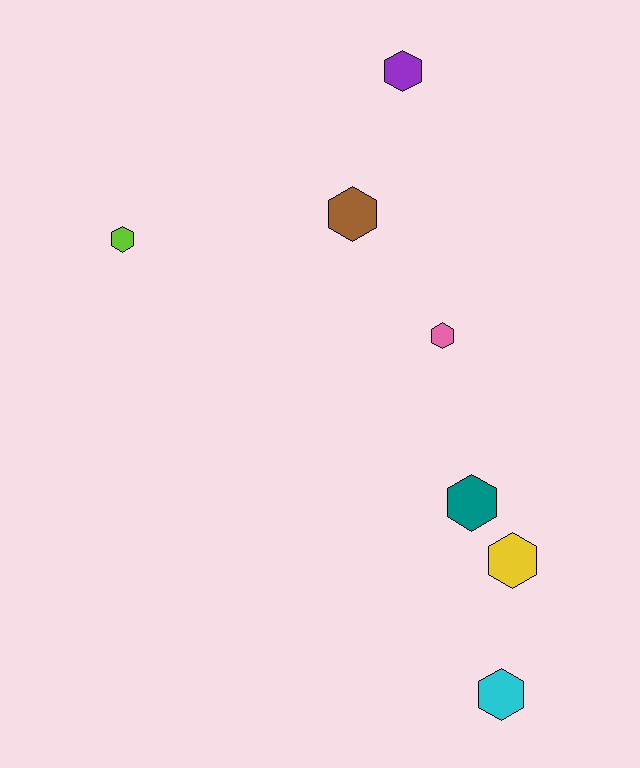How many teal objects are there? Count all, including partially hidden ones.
There is 1 teal object.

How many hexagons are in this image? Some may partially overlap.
There are 7 hexagons.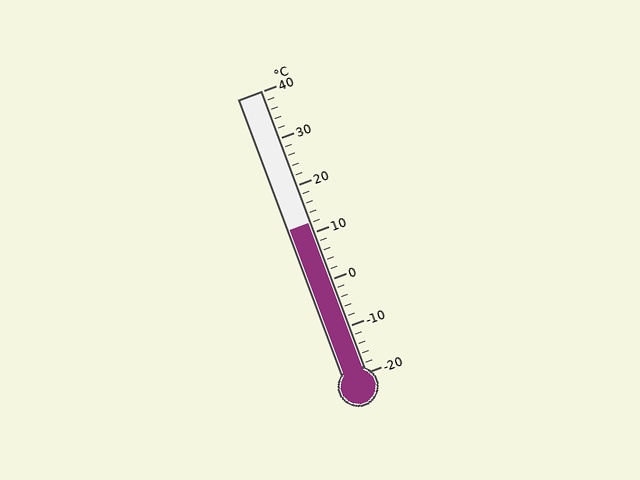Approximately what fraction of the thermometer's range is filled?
The thermometer is filled to approximately 55% of its range.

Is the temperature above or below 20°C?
The temperature is below 20°C.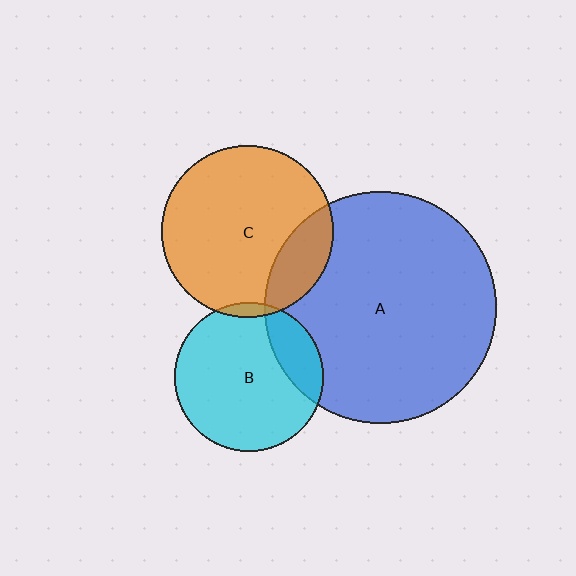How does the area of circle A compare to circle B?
Approximately 2.4 times.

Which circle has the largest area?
Circle A (blue).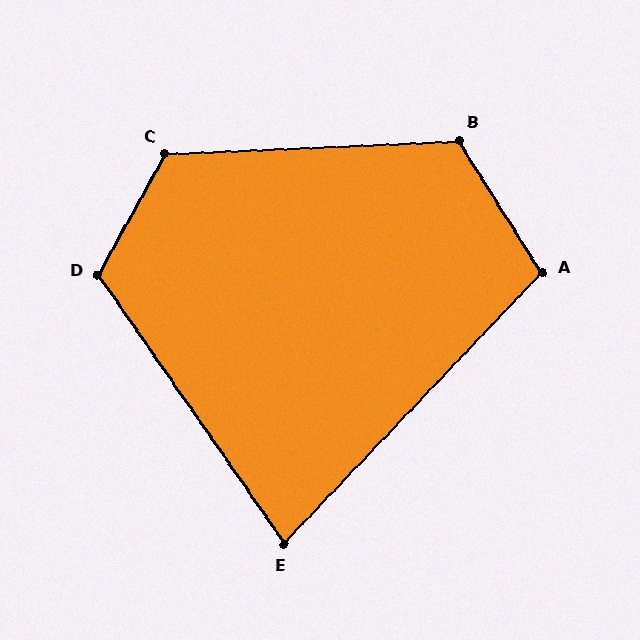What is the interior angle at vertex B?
Approximately 119 degrees (obtuse).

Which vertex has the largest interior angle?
C, at approximately 122 degrees.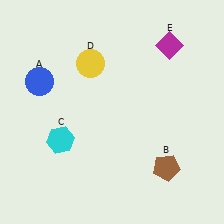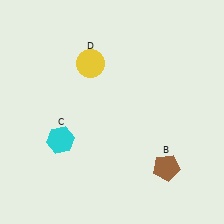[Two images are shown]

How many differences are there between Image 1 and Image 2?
There are 2 differences between the two images.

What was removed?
The magenta diamond (E), the blue circle (A) were removed in Image 2.